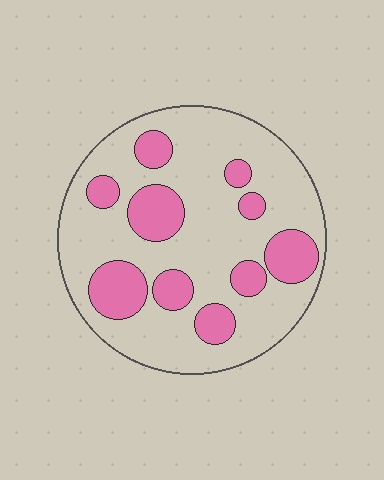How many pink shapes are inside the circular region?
10.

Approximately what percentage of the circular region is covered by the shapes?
Approximately 25%.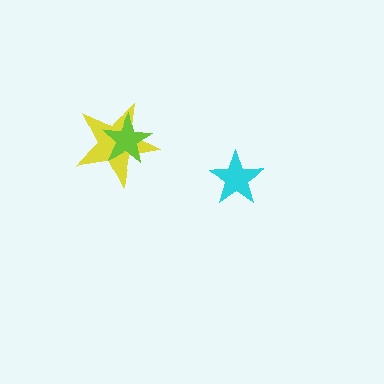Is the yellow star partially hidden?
Yes, it is partially covered by another shape.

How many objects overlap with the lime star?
1 object overlaps with the lime star.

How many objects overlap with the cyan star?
0 objects overlap with the cyan star.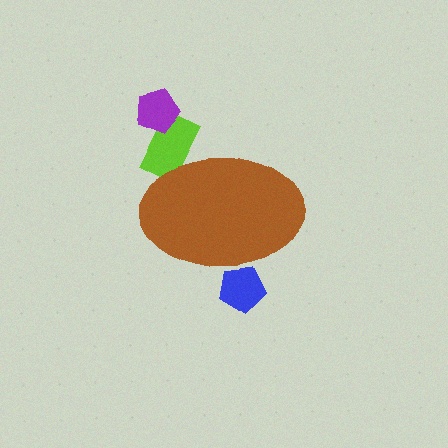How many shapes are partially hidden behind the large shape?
2 shapes are partially hidden.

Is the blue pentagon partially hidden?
Yes, the blue pentagon is partially hidden behind the brown ellipse.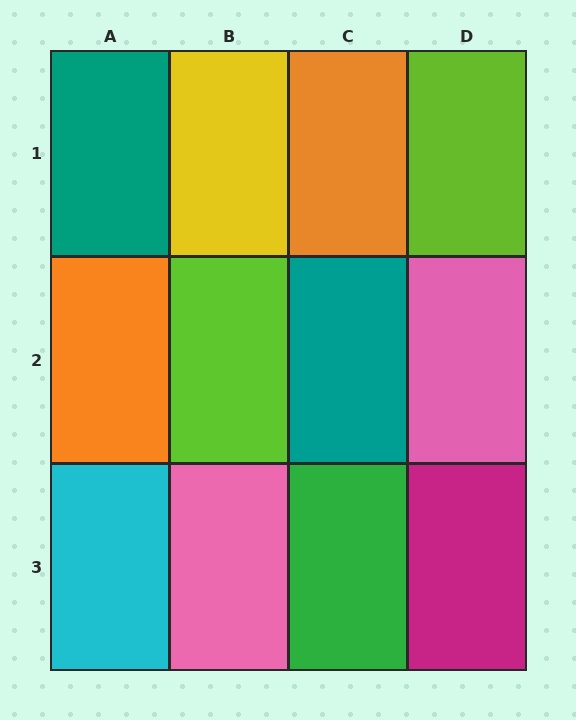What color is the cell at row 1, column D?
Lime.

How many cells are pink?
2 cells are pink.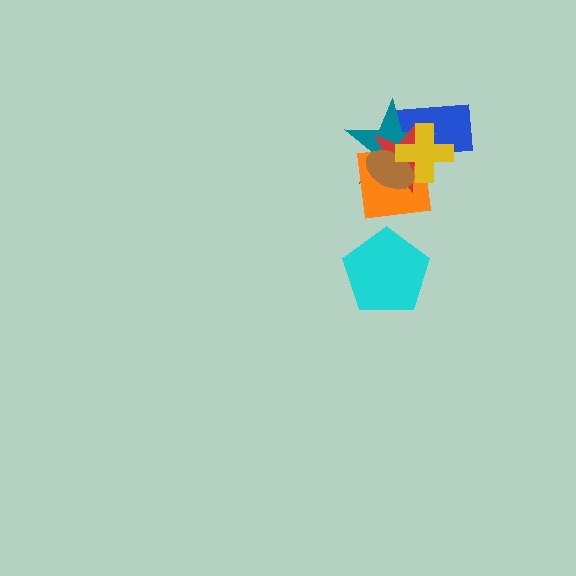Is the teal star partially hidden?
Yes, it is partially covered by another shape.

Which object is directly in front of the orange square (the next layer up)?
The red star is directly in front of the orange square.